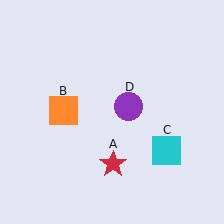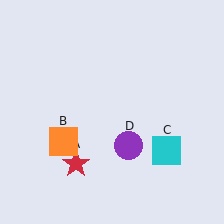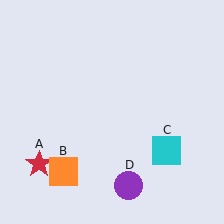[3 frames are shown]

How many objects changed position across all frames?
3 objects changed position: red star (object A), orange square (object B), purple circle (object D).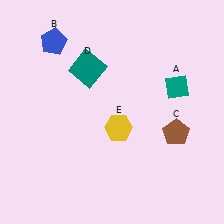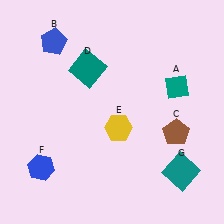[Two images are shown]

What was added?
A blue hexagon (F), a teal square (G) were added in Image 2.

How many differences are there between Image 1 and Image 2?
There are 2 differences between the two images.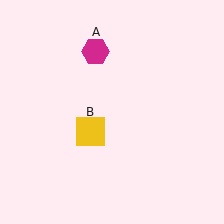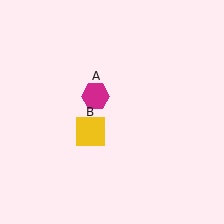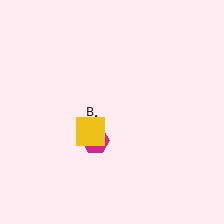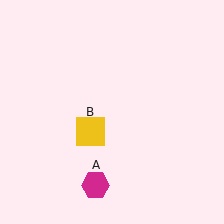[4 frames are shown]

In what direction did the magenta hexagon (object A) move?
The magenta hexagon (object A) moved down.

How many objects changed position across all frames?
1 object changed position: magenta hexagon (object A).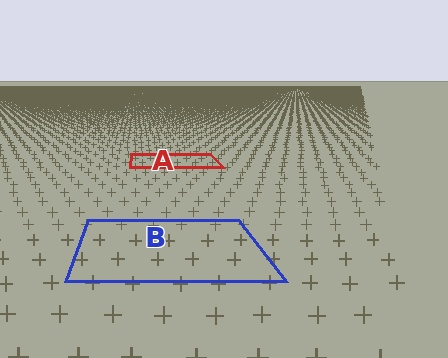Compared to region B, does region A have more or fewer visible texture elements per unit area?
Region A has more texture elements per unit area — they are packed more densely because it is farther away.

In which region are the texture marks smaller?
The texture marks are smaller in region A, because it is farther away.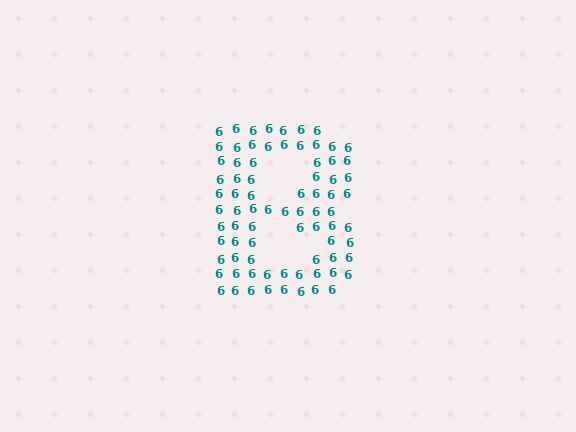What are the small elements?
The small elements are digit 6's.